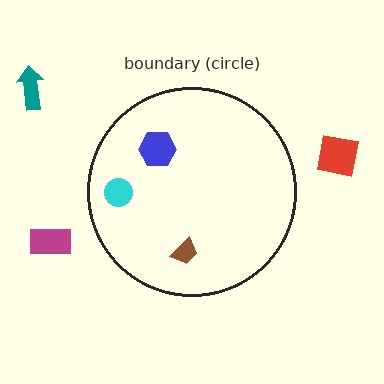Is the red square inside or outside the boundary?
Outside.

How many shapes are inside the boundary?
3 inside, 3 outside.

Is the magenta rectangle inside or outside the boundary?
Outside.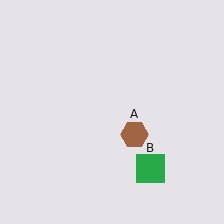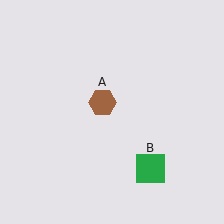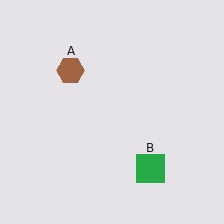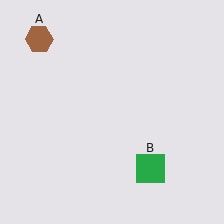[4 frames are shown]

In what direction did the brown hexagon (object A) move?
The brown hexagon (object A) moved up and to the left.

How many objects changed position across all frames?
1 object changed position: brown hexagon (object A).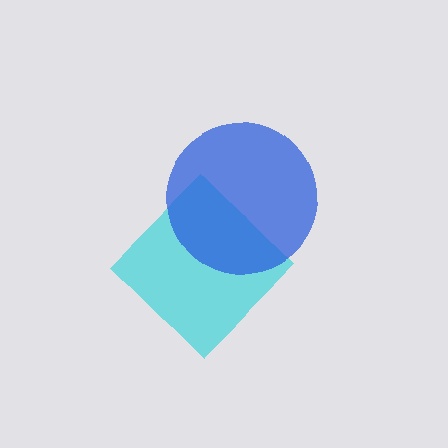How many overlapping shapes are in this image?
There are 2 overlapping shapes in the image.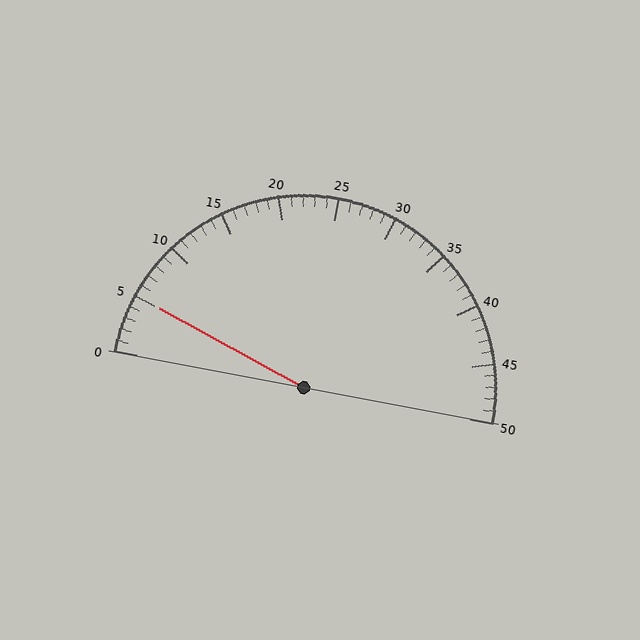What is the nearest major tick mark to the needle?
The nearest major tick mark is 5.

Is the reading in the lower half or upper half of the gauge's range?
The reading is in the lower half of the range (0 to 50).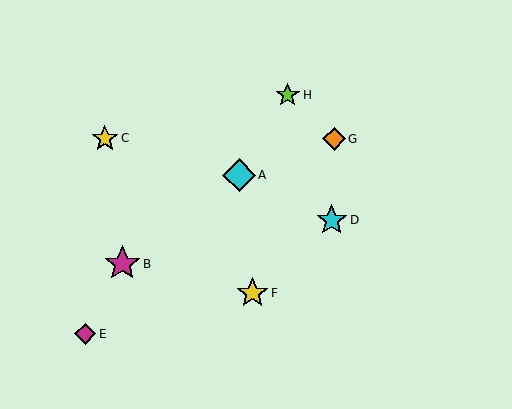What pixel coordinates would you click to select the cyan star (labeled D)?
Click at (332, 220) to select the cyan star D.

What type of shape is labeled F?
Shape F is a yellow star.